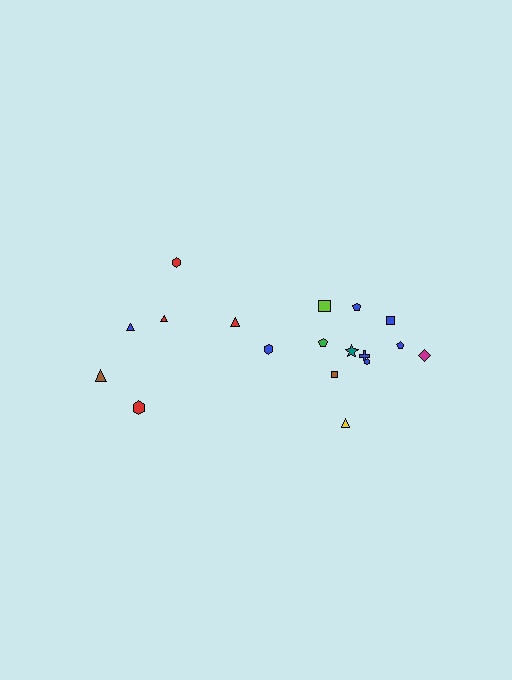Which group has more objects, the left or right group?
The right group.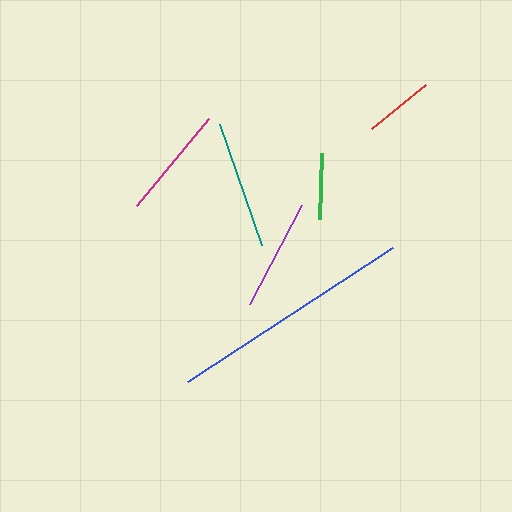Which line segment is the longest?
The blue line is the longest at approximately 245 pixels.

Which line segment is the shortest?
The green line is the shortest at approximately 66 pixels.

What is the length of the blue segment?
The blue segment is approximately 245 pixels long.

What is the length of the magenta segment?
The magenta segment is approximately 112 pixels long.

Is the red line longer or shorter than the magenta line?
The magenta line is longer than the red line.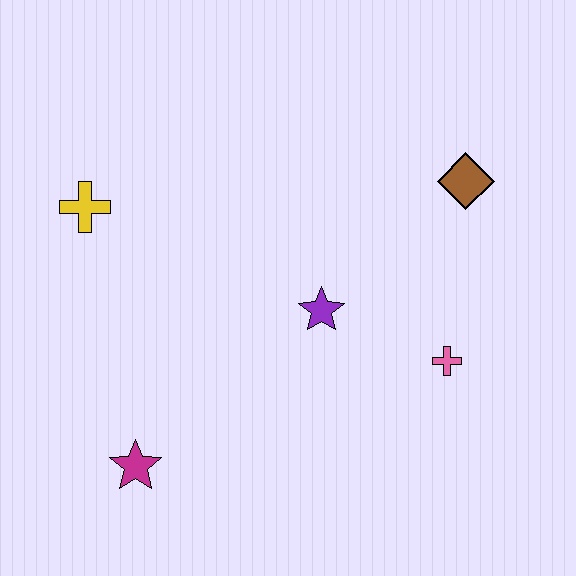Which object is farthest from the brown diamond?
The magenta star is farthest from the brown diamond.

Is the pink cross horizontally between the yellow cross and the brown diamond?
Yes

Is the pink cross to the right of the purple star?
Yes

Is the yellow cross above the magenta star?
Yes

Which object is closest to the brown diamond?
The pink cross is closest to the brown diamond.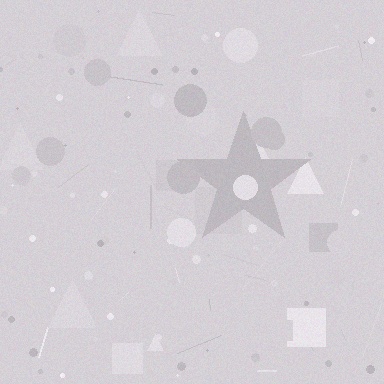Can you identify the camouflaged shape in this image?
The camouflaged shape is a star.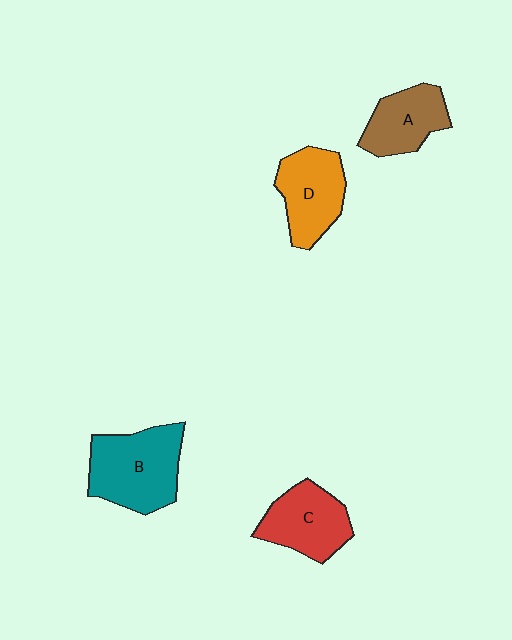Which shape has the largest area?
Shape B (teal).